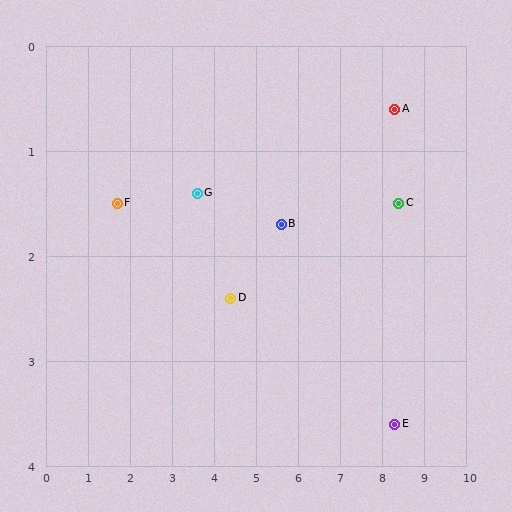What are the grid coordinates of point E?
Point E is at approximately (8.3, 3.6).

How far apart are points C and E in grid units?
Points C and E are about 2.1 grid units apart.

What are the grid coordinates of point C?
Point C is at approximately (8.4, 1.5).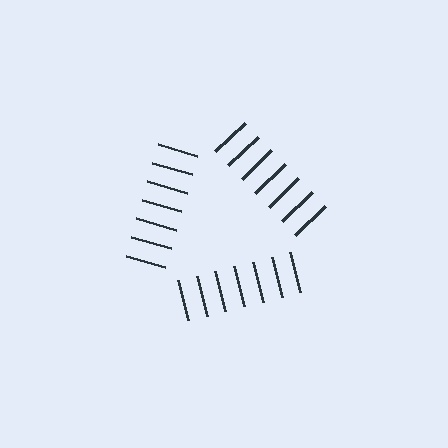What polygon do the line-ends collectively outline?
An illusory triangle — the line segments terminate on its edges but no continuous stroke is drawn.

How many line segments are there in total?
21 — 7 along each of the 3 edges.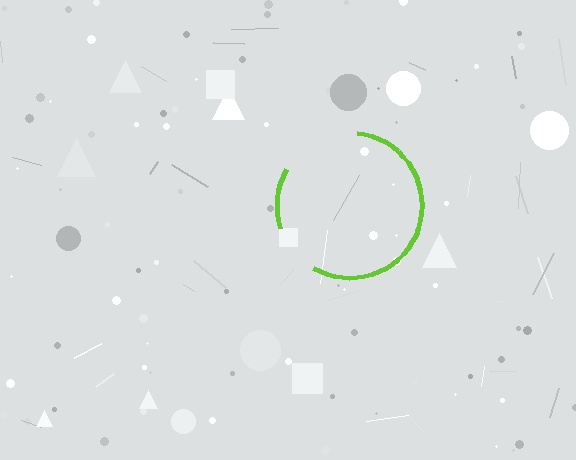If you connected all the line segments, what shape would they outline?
They would outline a circle.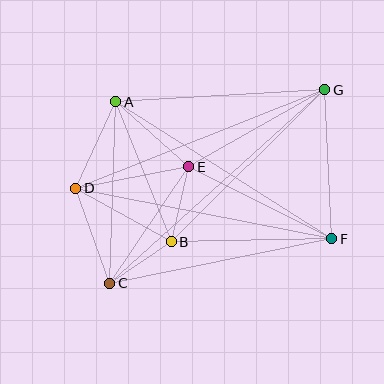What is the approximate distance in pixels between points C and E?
The distance between C and E is approximately 141 pixels.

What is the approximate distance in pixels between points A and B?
The distance between A and B is approximately 150 pixels.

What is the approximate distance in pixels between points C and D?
The distance between C and D is approximately 101 pixels.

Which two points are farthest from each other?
Points C and G are farthest from each other.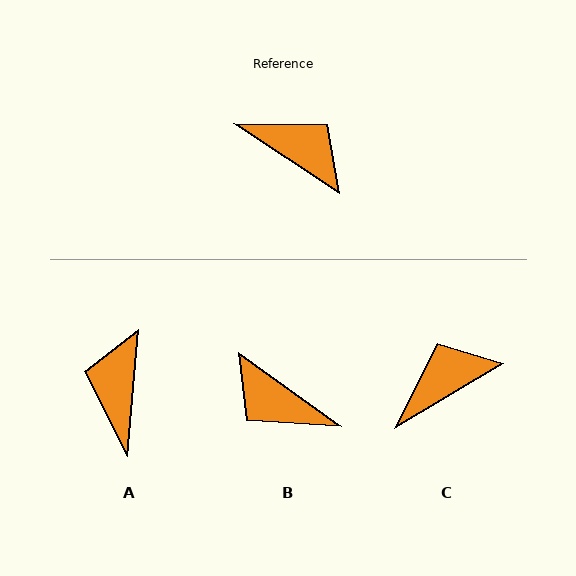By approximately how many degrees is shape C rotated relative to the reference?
Approximately 64 degrees counter-clockwise.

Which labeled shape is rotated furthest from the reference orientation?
B, about 178 degrees away.